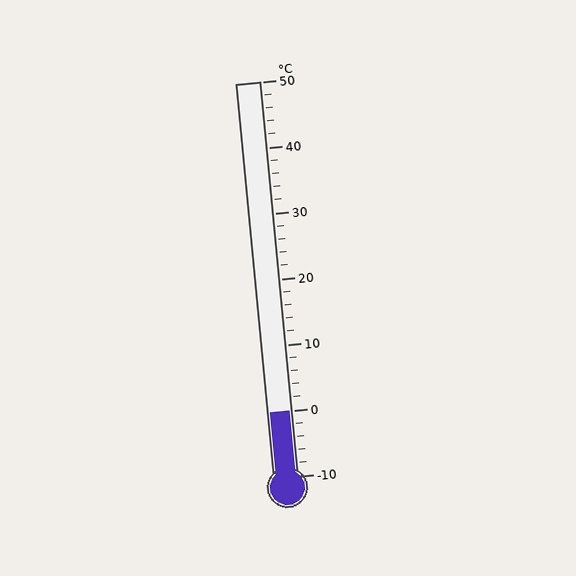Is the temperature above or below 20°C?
The temperature is below 20°C.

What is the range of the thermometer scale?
The thermometer scale ranges from -10°C to 50°C.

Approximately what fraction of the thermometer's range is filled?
The thermometer is filled to approximately 15% of its range.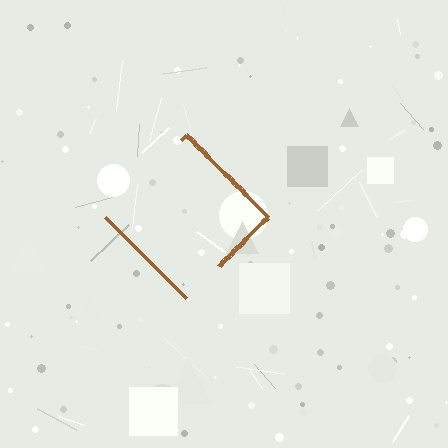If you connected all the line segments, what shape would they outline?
They would outline a diamond.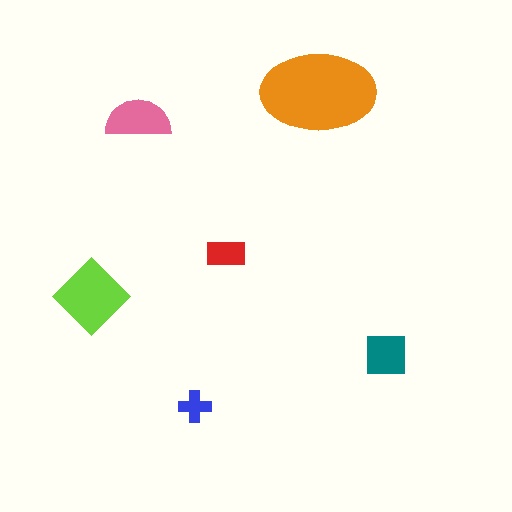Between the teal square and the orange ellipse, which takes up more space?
The orange ellipse.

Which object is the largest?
The orange ellipse.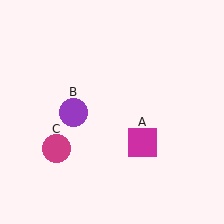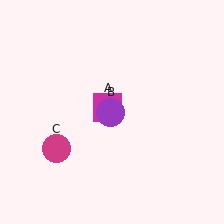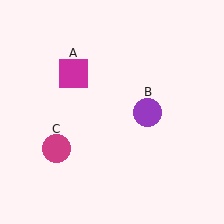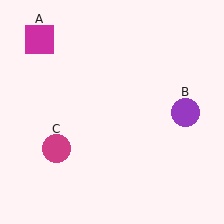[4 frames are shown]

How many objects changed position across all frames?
2 objects changed position: magenta square (object A), purple circle (object B).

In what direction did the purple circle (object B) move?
The purple circle (object B) moved right.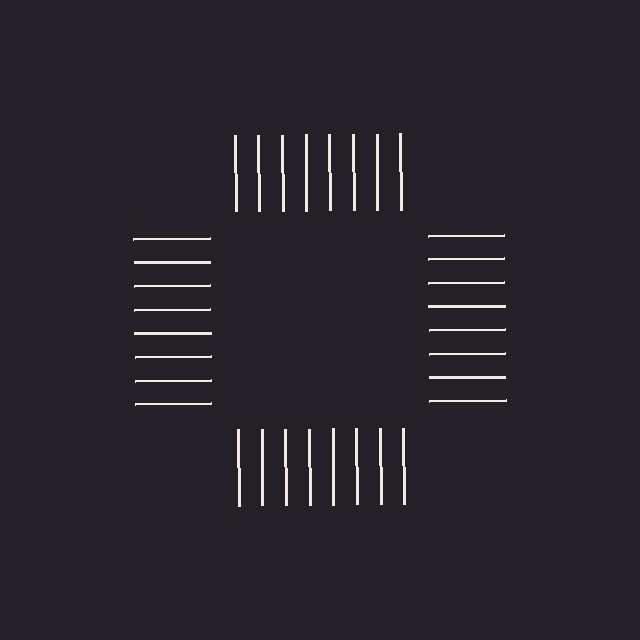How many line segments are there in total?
32 — 8 along each of the 4 edges.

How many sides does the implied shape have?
4 sides — the line-ends trace a square.